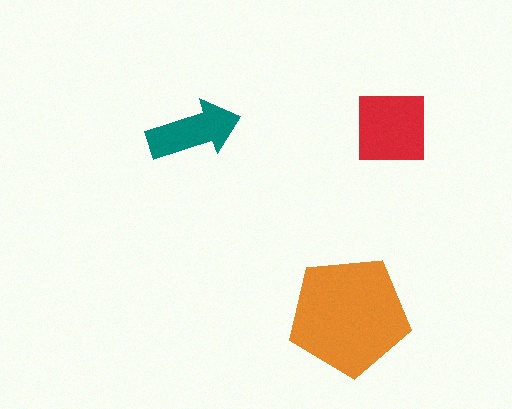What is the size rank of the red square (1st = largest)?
2nd.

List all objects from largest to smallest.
The orange pentagon, the red square, the teal arrow.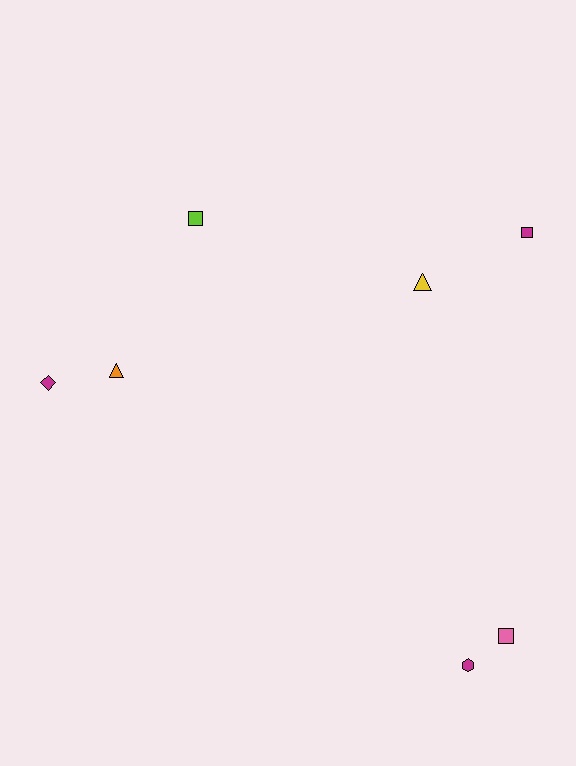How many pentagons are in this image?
There are no pentagons.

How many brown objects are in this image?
There are no brown objects.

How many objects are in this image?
There are 7 objects.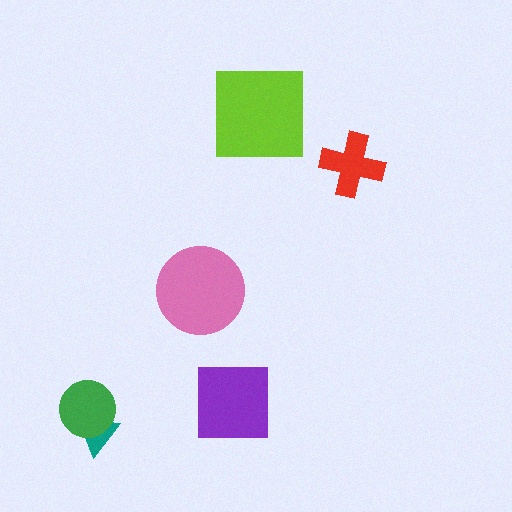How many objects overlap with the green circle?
1 object overlaps with the green circle.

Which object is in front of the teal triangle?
The green circle is in front of the teal triangle.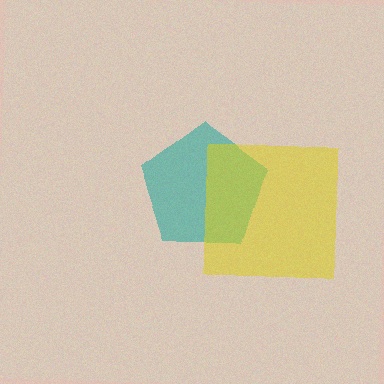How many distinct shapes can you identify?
There are 2 distinct shapes: a teal pentagon, a yellow square.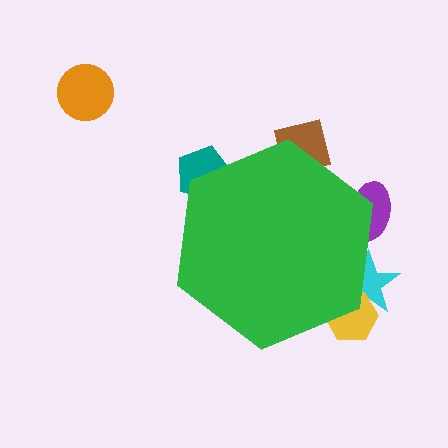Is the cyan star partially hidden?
Yes, the cyan star is partially hidden behind the green hexagon.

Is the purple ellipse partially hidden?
Yes, the purple ellipse is partially hidden behind the green hexagon.